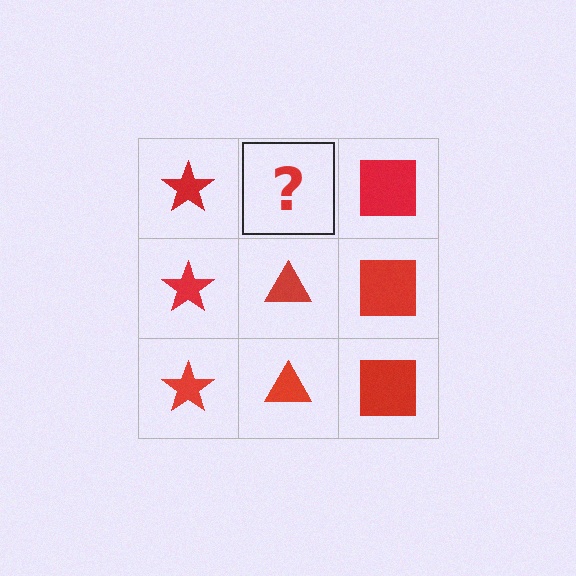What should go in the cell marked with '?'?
The missing cell should contain a red triangle.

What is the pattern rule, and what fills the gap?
The rule is that each column has a consistent shape. The gap should be filled with a red triangle.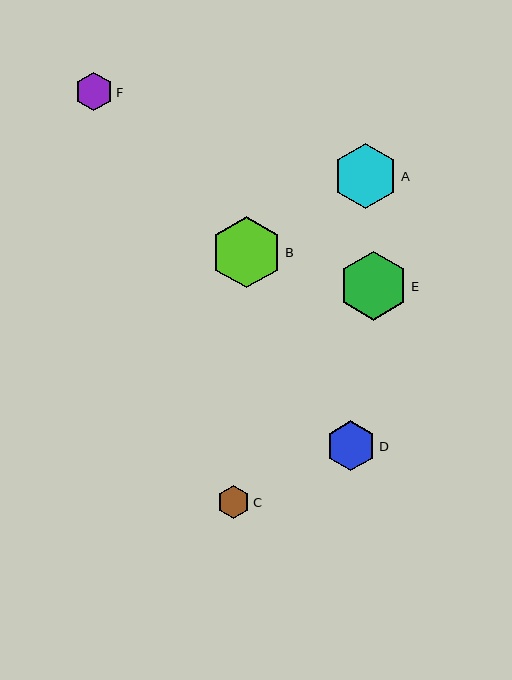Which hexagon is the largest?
Hexagon B is the largest with a size of approximately 71 pixels.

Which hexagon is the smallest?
Hexagon C is the smallest with a size of approximately 33 pixels.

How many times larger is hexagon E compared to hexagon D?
Hexagon E is approximately 1.4 times the size of hexagon D.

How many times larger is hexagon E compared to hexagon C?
Hexagon E is approximately 2.1 times the size of hexagon C.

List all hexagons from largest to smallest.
From largest to smallest: B, E, A, D, F, C.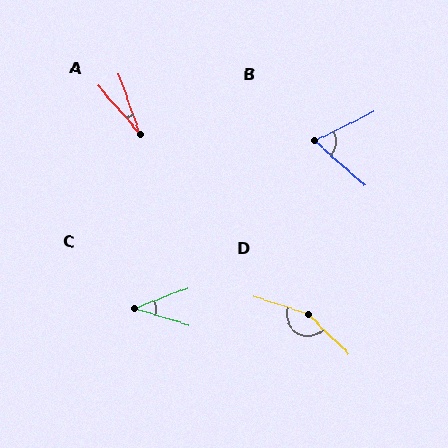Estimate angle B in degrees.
Approximately 68 degrees.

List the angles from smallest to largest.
A (22°), C (38°), B (68°), D (154°).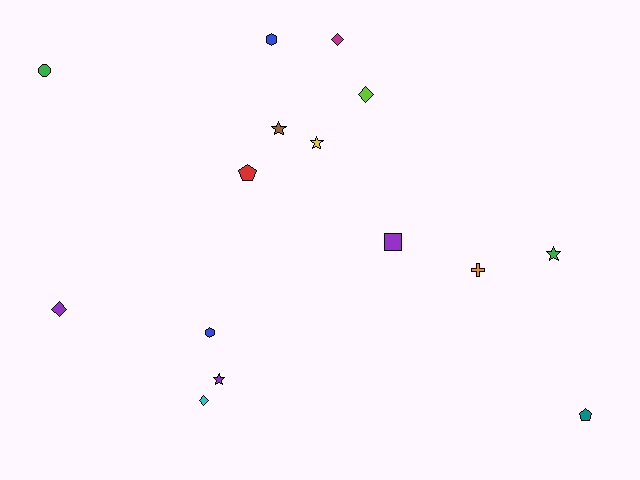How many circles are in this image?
There is 1 circle.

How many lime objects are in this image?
There is 1 lime object.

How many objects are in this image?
There are 15 objects.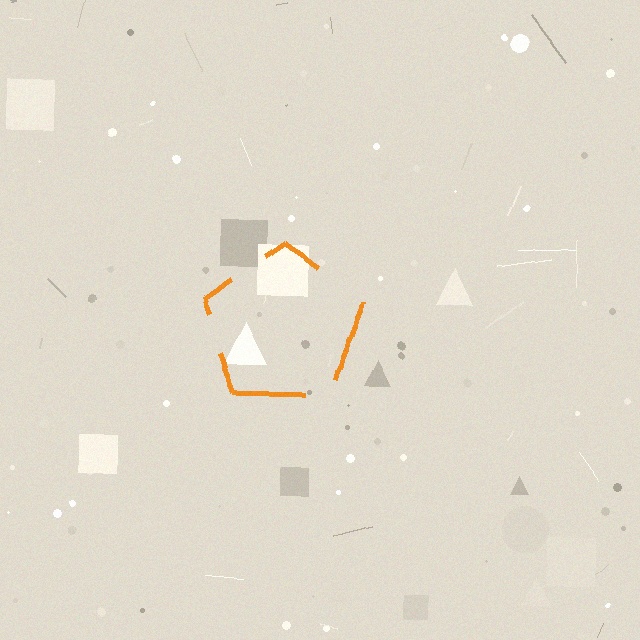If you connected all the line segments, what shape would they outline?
They would outline a pentagon.